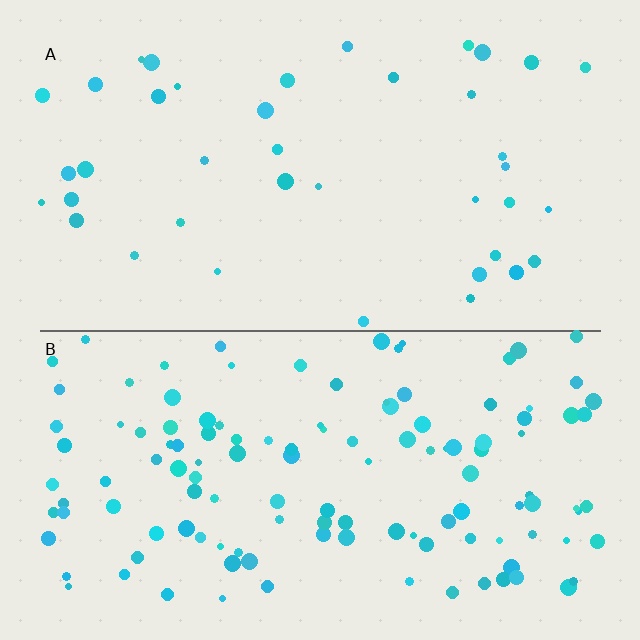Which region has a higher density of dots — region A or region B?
B (the bottom).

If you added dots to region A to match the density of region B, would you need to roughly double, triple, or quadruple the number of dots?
Approximately triple.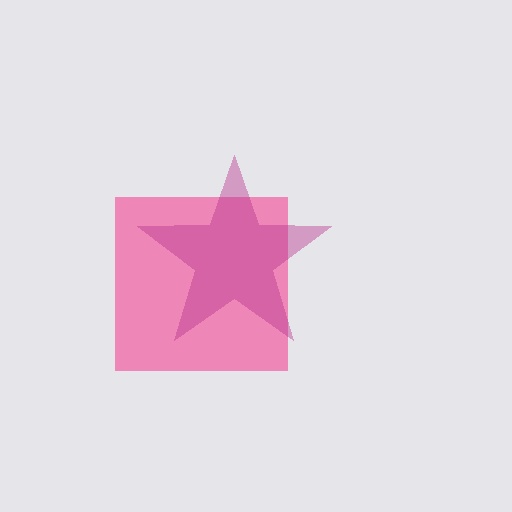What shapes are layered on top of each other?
The layered shapes are: a pink square, a magenta star.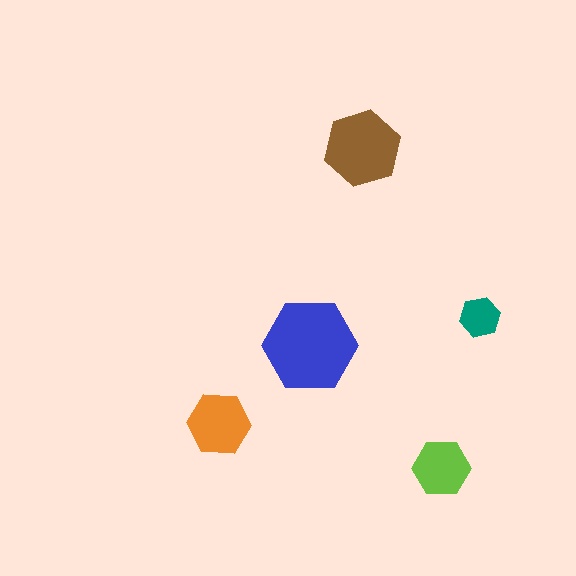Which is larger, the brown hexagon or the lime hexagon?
The brown one.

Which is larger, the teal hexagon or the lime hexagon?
The lime one.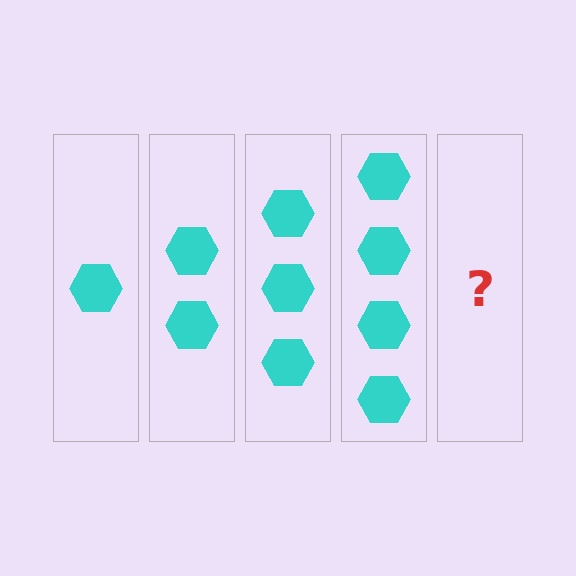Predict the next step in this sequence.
The next step is 5 hexagons.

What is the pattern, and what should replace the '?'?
The pattern is that each step adds one more hexagon. The '?' should be 5 hexagons.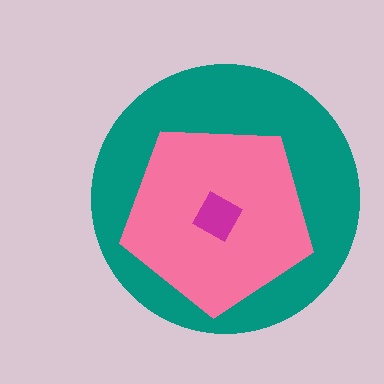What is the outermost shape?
The teal circle.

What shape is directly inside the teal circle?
The pink pentagon.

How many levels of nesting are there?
3.